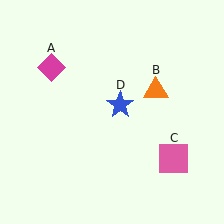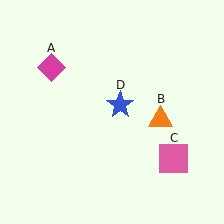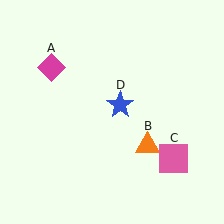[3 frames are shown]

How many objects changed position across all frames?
1 object changed position: orange triangle (object B).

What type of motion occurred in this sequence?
The orange triangle (object B) rotated clockwise around the center of the scene.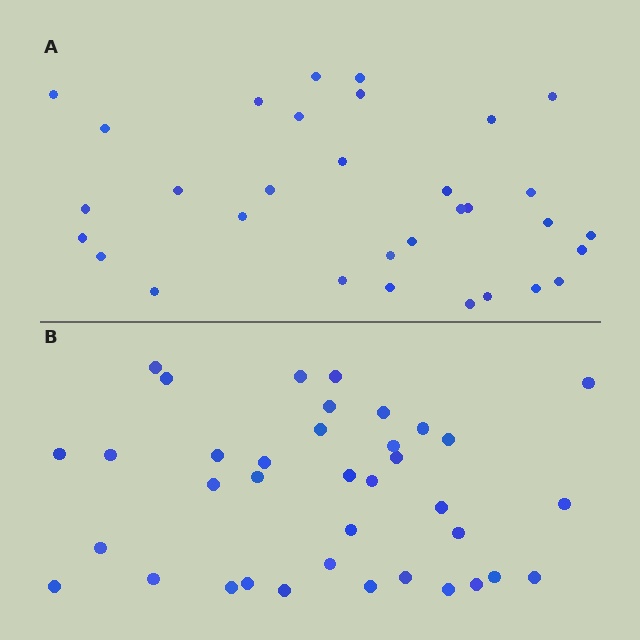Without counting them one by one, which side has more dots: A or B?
Region B (the bottom region) has more dots.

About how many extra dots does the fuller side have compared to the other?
Region B has about 5 more dots than region A.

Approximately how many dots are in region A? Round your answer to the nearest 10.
About 30 dots. (The exact count is 32, which rounds to 30.)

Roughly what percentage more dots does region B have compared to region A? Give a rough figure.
About 15% more.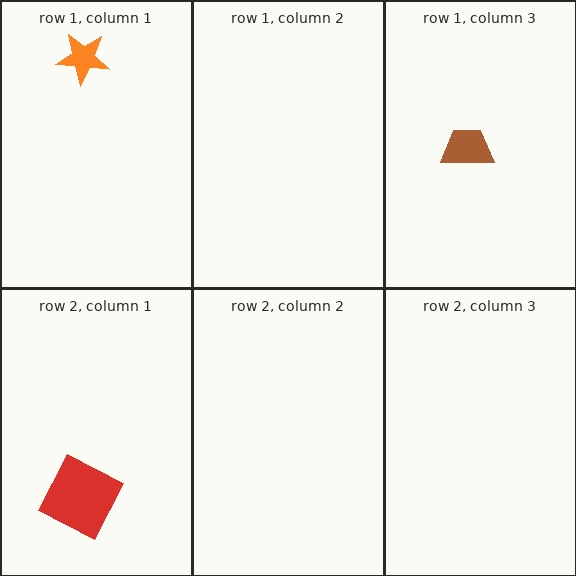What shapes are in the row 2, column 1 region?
The red square.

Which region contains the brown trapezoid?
The row 1, column 3 region.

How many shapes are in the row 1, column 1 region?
1.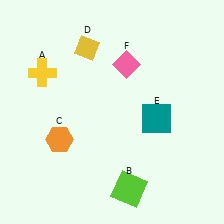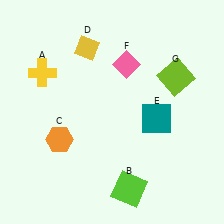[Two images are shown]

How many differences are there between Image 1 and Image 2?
There is 1 difference between the two images.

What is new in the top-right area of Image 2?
A lime square (G) was added in the top-right area of Image 2.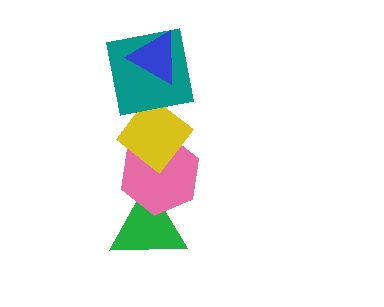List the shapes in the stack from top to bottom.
From top to bottom: the blue triangle, the teal square, the yellow diamond, the pink hexagon, the green triangle.